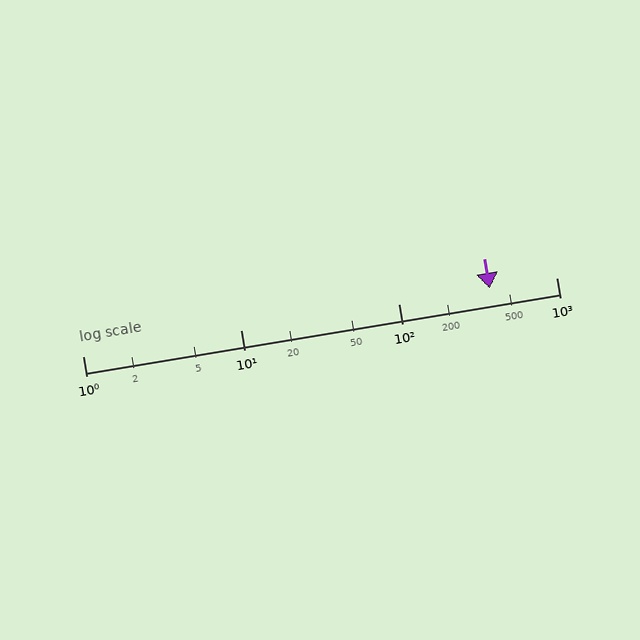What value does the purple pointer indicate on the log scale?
The pointer indicates approximately 380.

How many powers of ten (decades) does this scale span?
The scale spans 3 decades, from 1 to 1000.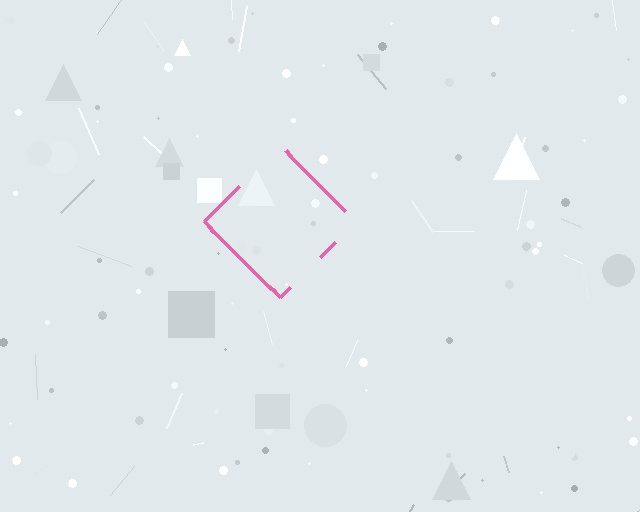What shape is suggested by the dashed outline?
The dashed outline suggests a diamond.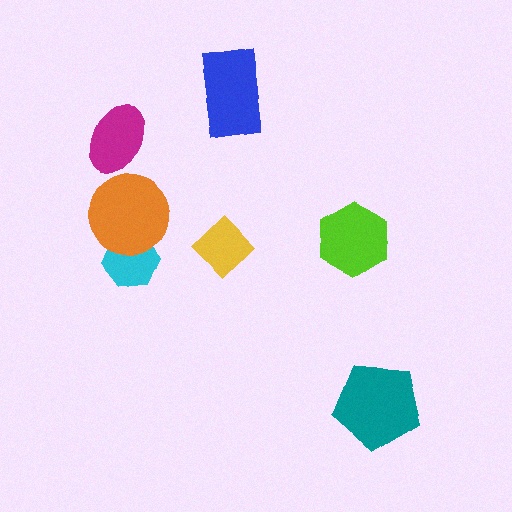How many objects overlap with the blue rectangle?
0 objects overlap with the blue rectangle.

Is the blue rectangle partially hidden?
No, no other shape covers it.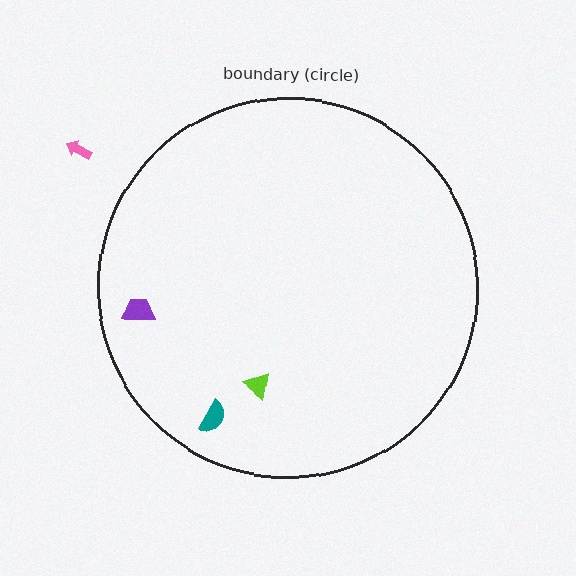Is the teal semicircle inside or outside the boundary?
Inside.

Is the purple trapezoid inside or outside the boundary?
Inside.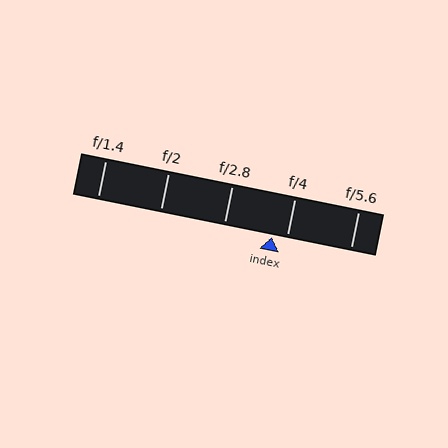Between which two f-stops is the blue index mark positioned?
The index mark is between f/2.8 and f/4.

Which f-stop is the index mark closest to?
The index mark is closest to f/4.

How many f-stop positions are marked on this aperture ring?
There are 5 f-stop positions marked.